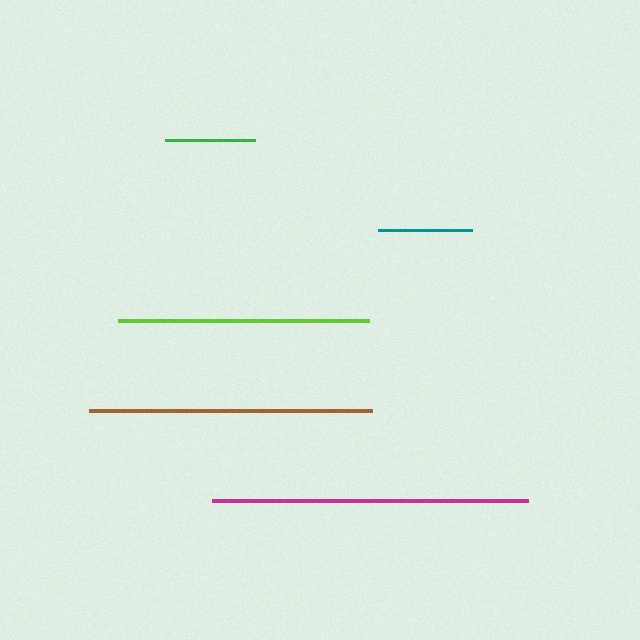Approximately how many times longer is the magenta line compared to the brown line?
The magenta line is approximately 1.1 times the length of the brown line.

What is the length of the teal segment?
The teal segment is approximately 93 pixels long.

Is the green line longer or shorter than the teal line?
The teal line is longer than the green line.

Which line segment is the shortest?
The green line is the shortest at approximately 90 pixels.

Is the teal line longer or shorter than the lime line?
The lime line is longer than the teal line.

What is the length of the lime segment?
The lime segment is approximately 251 pixels long.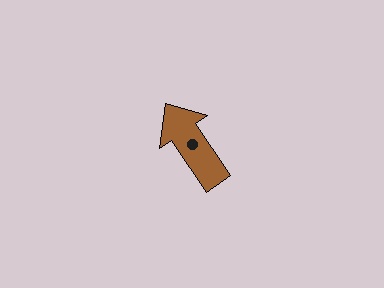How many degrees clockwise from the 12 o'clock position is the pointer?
Approximately 326 degrees.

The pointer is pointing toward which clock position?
Roughly 11 o'clock.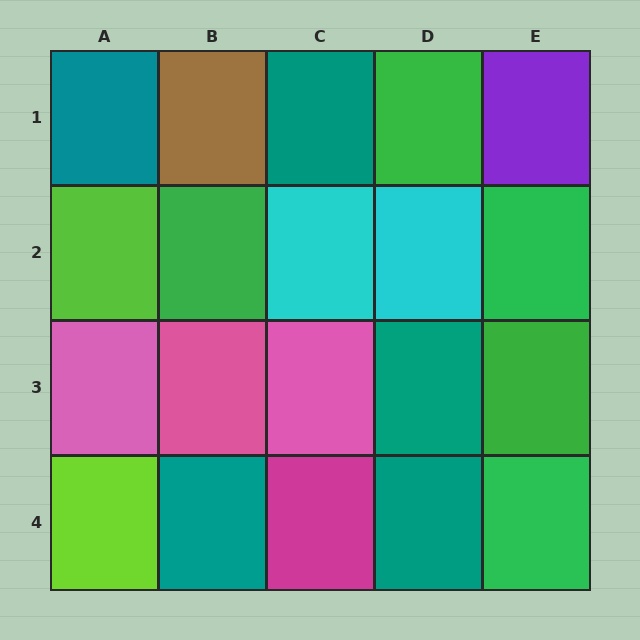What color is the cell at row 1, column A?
Teal.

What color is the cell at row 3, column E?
Green.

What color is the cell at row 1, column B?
Brown.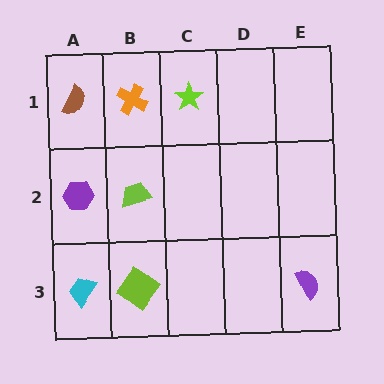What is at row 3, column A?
A cyan trapezoid.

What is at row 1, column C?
A lime star.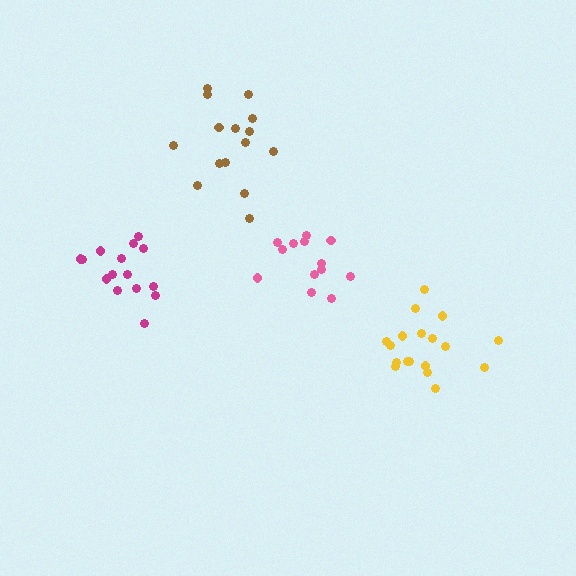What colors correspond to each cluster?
The clusters are colored: yellow, pink, brown, magenta.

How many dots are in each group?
Group 1: 18 dots, Group 2: 13 dots, Group 3: 15 dots, Group 4: 15 dots (61 total).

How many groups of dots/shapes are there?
There are 4 groups.